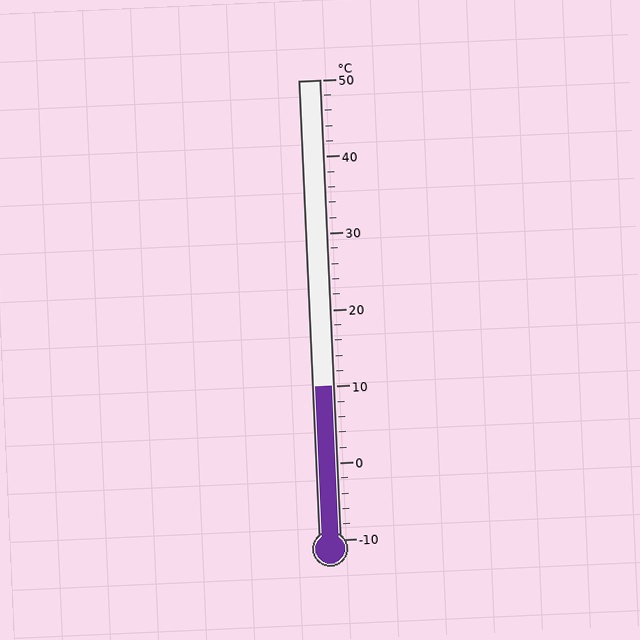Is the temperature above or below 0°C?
The temperature is above 0°C.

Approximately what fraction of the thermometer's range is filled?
The thermometer is filled to approximately 35% of its range.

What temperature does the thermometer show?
The thermometer shows approximately 10°C.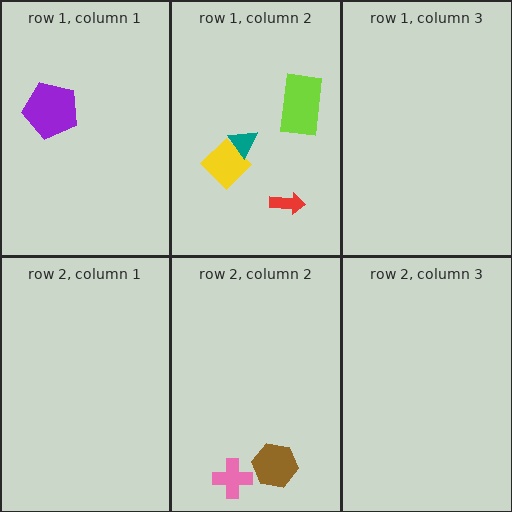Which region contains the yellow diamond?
The row 1, column 2 region.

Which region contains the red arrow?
The row 1, column 2 region.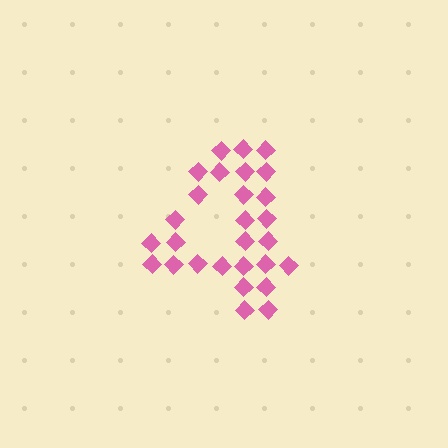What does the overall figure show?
The overall figure shows the digit 4.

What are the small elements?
The small elements are diamonds.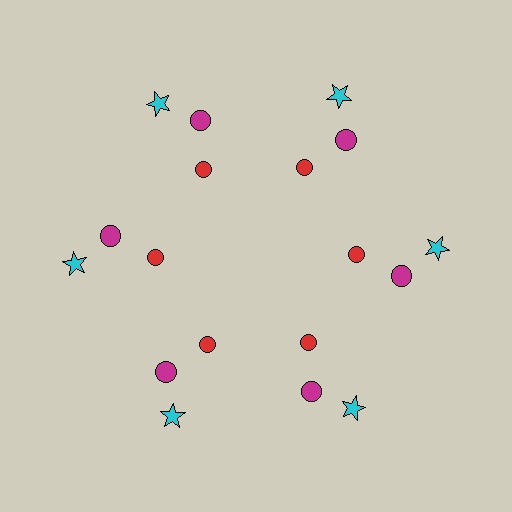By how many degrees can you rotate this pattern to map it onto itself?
The pattern maps onto itself every 60 degrees of rotation.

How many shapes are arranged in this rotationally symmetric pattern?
There are 18 shapes, arranged in 6 groups of 3.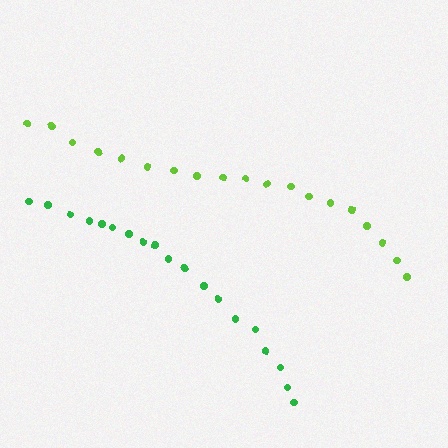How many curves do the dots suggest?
There are 2 distinct paths.